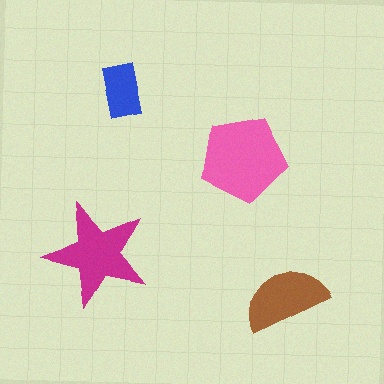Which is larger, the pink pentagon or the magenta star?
The pink pentagon.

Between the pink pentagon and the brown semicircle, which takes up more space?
The pink pentagon.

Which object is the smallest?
The blue rectangle.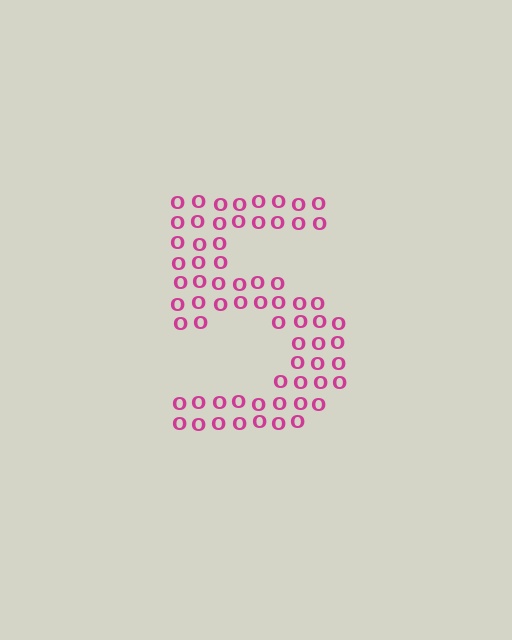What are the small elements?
The small elements are letter O's.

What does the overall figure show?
The overall figure shows the digit 5.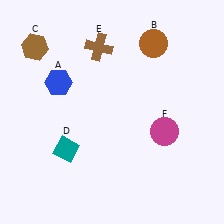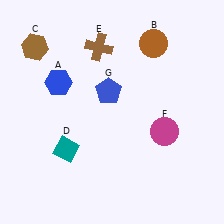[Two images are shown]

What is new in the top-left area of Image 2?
A blue pentagon (G) was added in the top-left area of Image 2.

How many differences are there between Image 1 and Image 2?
There is 1 difference between the two images.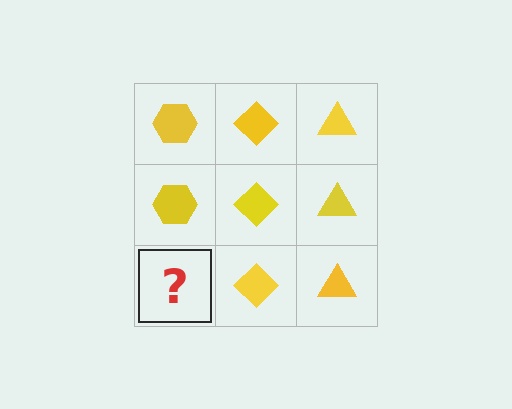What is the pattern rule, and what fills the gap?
The rule is that each column has a consistent shape. The gap should be filled with a yellow hexagon.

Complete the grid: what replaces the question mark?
The question mark should be replaced with a yellow hexagon.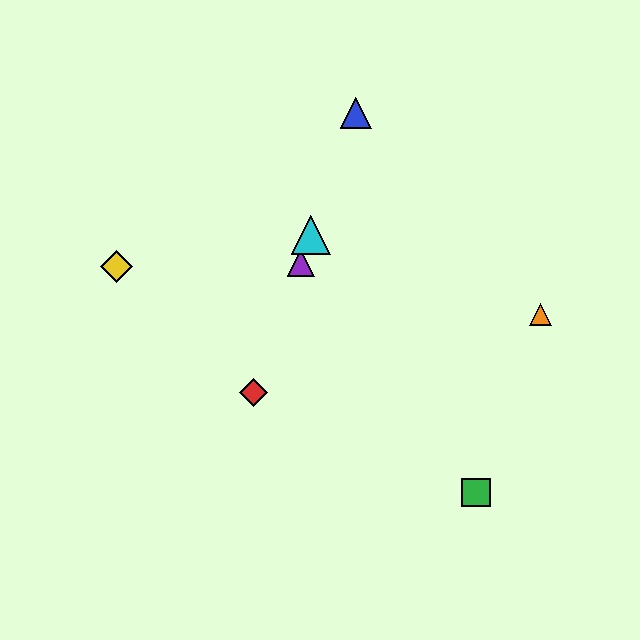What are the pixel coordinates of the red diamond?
The red diamond is at (254, 392).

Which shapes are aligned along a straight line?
The red diamond, the blue triangle, the purple triangle, the cyan triangle are aligned along a straight line.